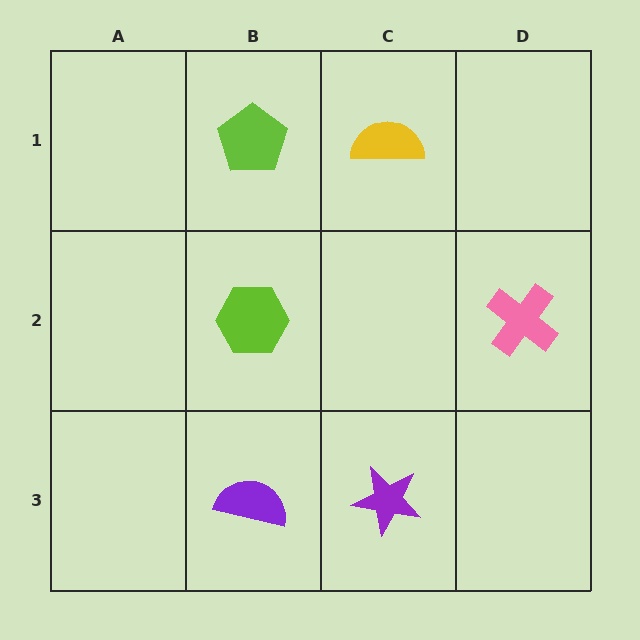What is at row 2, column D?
A pink cross.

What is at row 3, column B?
A purple semicircle.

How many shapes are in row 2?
2 shapes.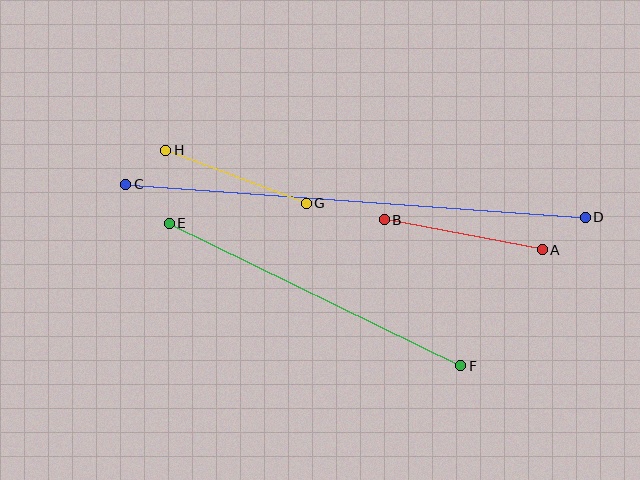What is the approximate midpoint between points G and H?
The midpoint is at approximately (236, 177) pixels.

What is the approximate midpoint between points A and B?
The midpoint is at approximately (463, 235) pixels.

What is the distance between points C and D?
The distance is approximately 461 pixels.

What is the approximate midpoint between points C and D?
The midpoint is at approximately (356, 201) pixels.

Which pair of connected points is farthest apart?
Points C and D are farthest apart.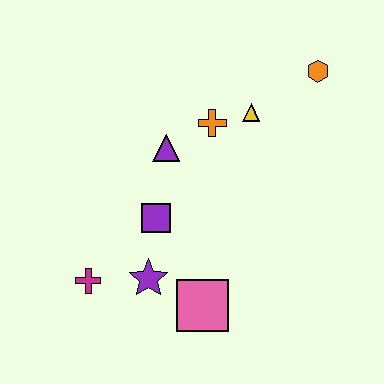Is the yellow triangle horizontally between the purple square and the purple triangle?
No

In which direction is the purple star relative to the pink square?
The purple star is to the left of the pink square.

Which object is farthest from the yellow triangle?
The magenta cross is farthest from the yellow triangle.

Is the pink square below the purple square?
Yes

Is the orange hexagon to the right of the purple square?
Yes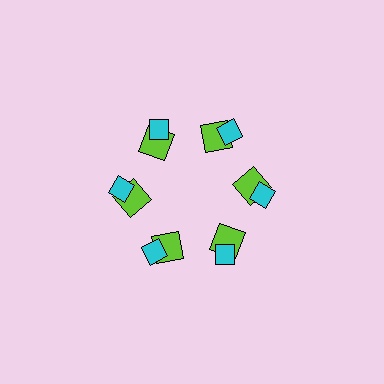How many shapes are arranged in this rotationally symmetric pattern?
There are 12 shapes, arranged in 6 groups of 2.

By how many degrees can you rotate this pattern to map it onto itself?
The pattern maps onto itself every 60 degrees of rotation.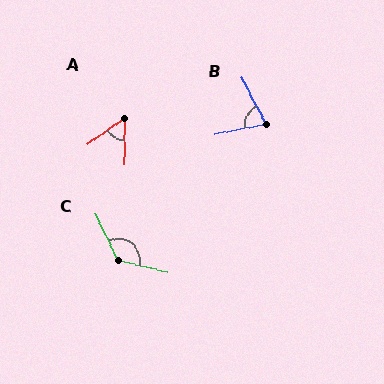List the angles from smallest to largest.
A (54°), B (73°), C (129°).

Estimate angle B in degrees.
Approximately 73 degrees.